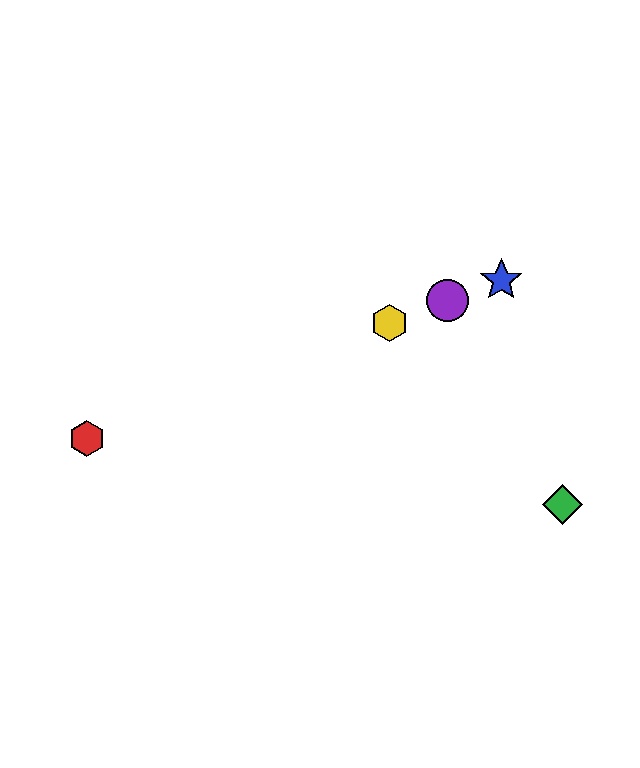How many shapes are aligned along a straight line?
4 shapes (the red hexagon, the blue star, the yellow hexagon, the purple circle) are aligned along a straight line.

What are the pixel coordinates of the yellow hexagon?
The yellow hexagon is at (390, 323).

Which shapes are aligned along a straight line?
The red hexagon, the blue star, the yellow hexagon, the purple circle are aligned along a straight line.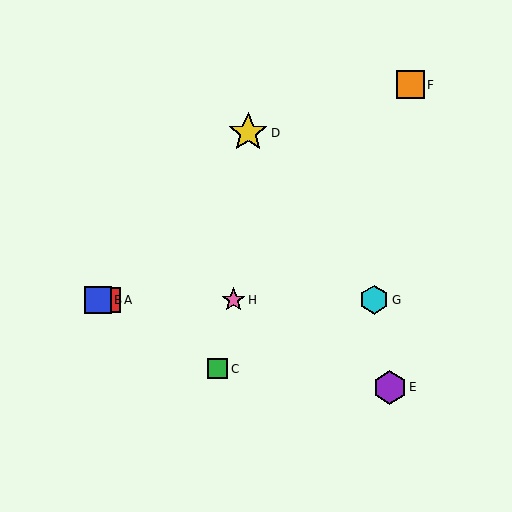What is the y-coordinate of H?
Object H is at y≈300.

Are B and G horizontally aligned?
Yes, both are at y≈300.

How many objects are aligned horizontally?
4 objects (A, B, G, H) are aligned horizontally.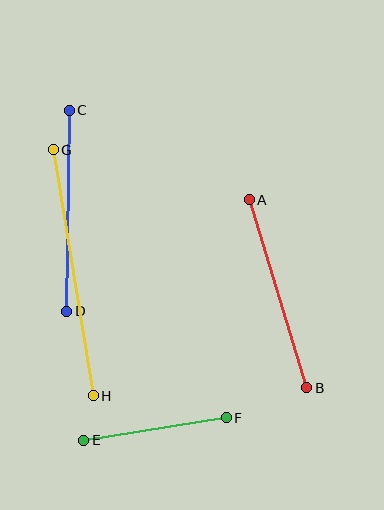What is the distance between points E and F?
The distance is approximately 144 pixels.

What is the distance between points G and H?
The distance is approximately 249 pixels.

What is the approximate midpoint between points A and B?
The midpoint is at approximately (278, 294) pixels.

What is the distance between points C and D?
The distance is approximately 201 pixels.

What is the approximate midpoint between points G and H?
The midpoint is at approximately (73, 273) pixels.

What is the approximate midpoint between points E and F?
The midpoint is at approximately (155, 429) pixels.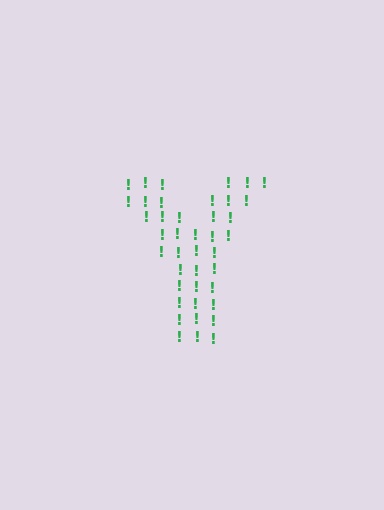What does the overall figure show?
The overall figure shows the letter Y.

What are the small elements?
The small elements are exclamation marks.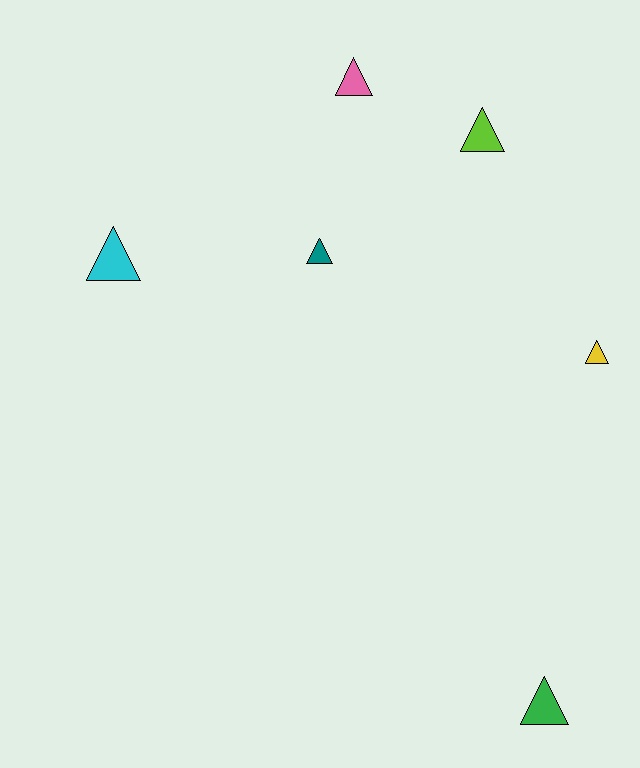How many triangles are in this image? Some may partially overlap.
There are 6 triangles.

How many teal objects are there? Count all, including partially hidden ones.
There is 1 teal object.